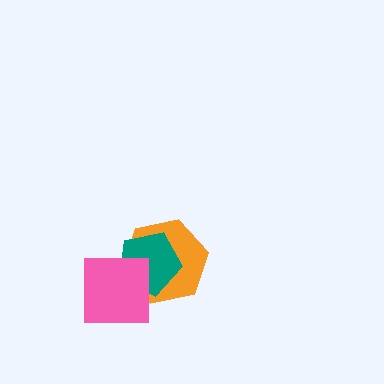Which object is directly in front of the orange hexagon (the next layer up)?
The teal pentagon is directly in front of the orange hexagon.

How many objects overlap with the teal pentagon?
2 objects overlap with the teal pentagon.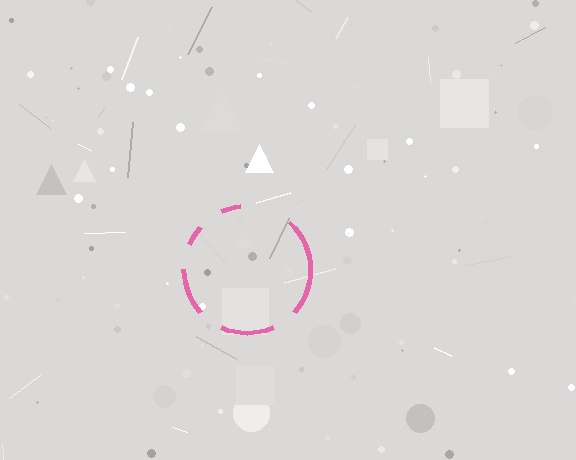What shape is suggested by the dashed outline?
The dashed outline suggests a circle.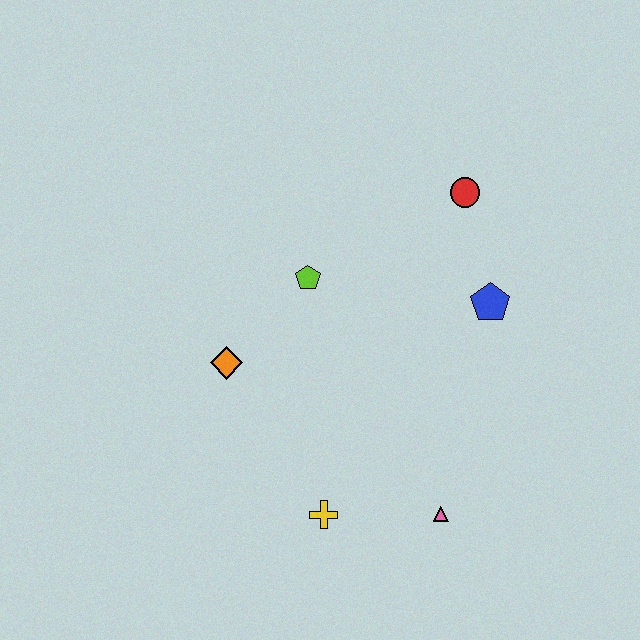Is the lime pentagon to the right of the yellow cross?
No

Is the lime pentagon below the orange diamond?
No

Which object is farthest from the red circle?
The yellow cross is farthest from the red circle.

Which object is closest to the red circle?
The blue pentagon is closest to the red circle.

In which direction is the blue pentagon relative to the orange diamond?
The blue pentagon is to the right of the orange diamond.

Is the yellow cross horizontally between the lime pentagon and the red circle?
Yes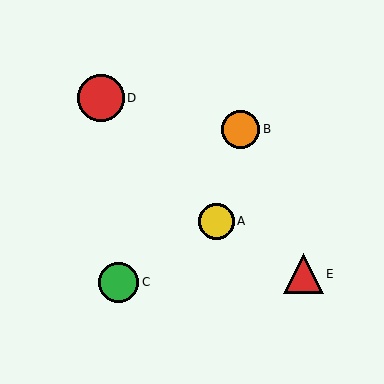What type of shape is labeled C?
Shape C is a green circle.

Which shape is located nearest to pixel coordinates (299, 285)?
The red triangle (labeled E) at (304, 274) is nearest to that location.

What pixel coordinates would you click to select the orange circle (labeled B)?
Click at (240, 129) to select the orange circle B.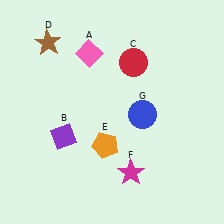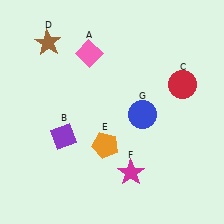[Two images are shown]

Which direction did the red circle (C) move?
The red circle (C) moved right.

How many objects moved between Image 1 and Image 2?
1 object moved between the two images.